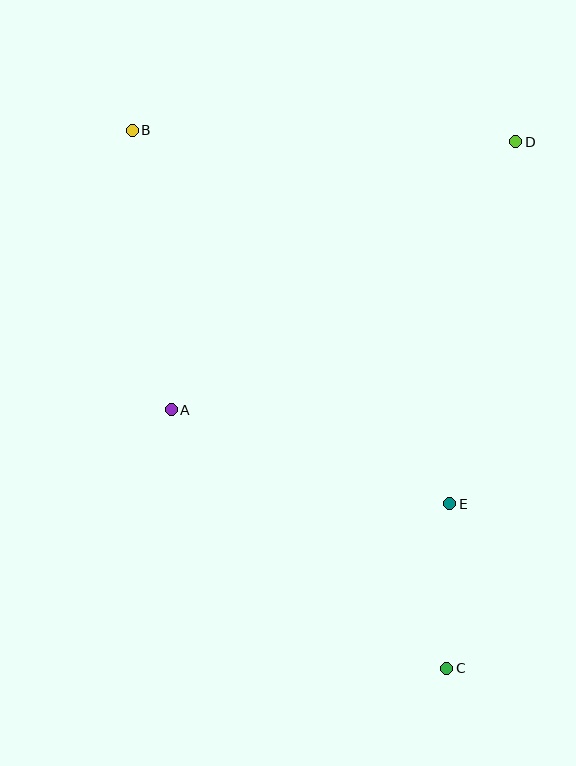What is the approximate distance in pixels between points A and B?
The distance between A and B is approximately 282 pixels.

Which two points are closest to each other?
Points C and E are closest to each other.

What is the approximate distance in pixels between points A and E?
The distance between A and E is approximately 294 pixels.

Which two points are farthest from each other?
Points B and C are farthest from each other.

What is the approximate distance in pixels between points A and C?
The distance between A and C is approximately 378 pixels.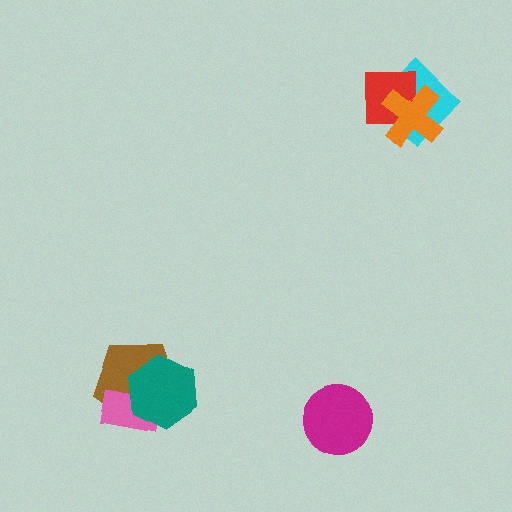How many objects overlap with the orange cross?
2 objects overlap with the orange cross.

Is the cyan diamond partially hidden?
Yes, it is partially covered by another shape.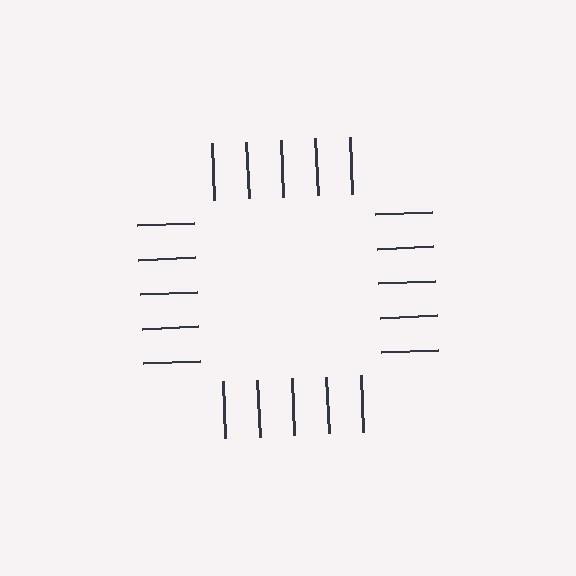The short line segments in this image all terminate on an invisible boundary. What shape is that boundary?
An illusory square — the line segments terminate on its edges but no continuous stroke is drawn.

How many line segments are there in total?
20 — 5 along each of the 4 edges.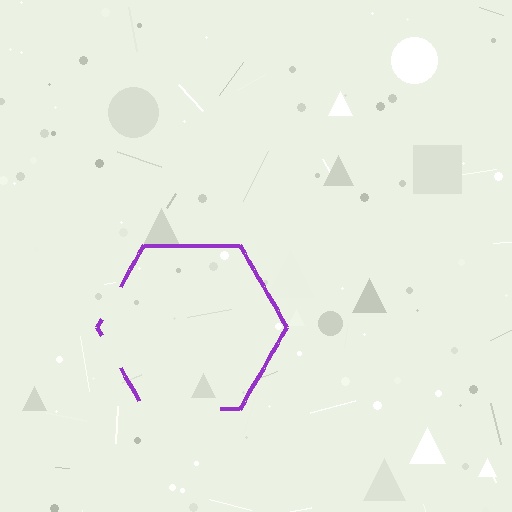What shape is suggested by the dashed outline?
The dashed outline suggests a hexagon.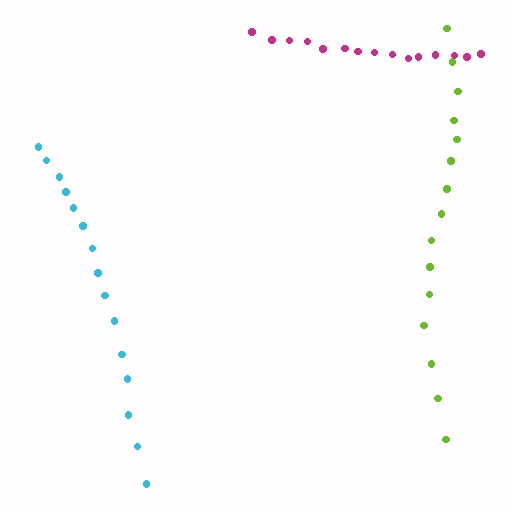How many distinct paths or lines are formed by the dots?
There are 3 distinct paths.